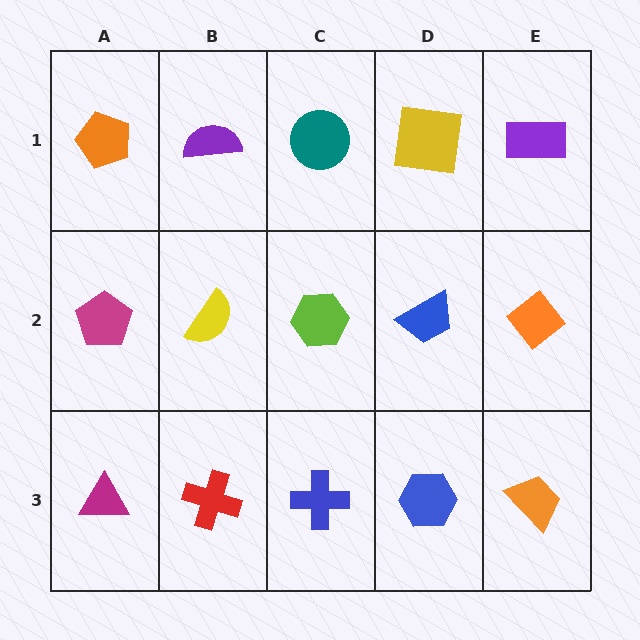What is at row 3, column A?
A magenta triangle.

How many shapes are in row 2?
5 shapes.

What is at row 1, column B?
A purple semicircle.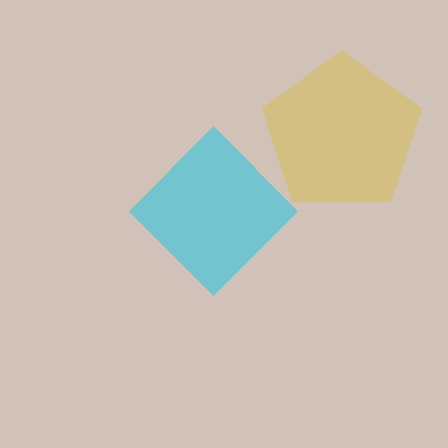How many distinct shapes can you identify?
There are 2 distinct shapes: a yellow pentagon, a cyan diamond.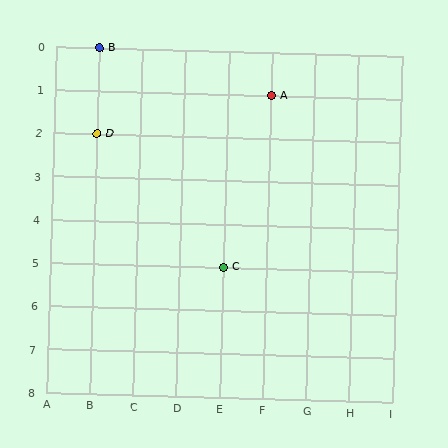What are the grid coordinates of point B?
Point B is at grid coordinates (B, 0).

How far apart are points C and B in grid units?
Points C and B are 3 columns and 5 rows apart (about 5.8 grid units diagonally).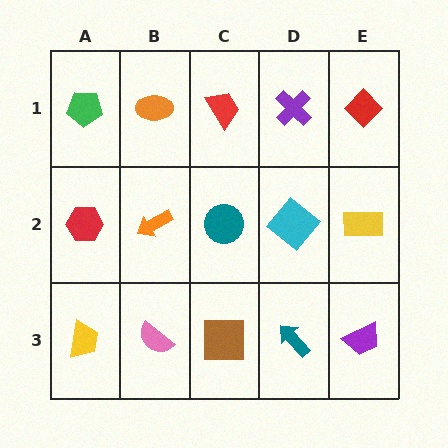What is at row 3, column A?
A yellow trapezoid.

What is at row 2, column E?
A yellow rectangle.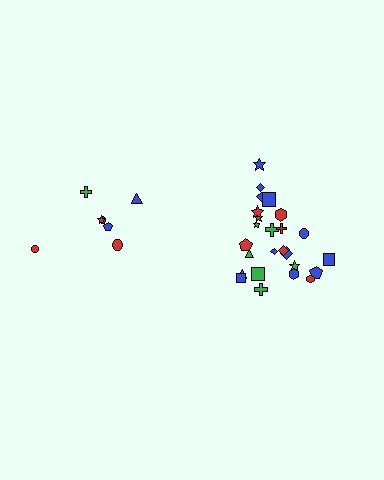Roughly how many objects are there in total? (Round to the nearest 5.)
Roughly 30 objects in total.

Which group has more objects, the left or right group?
The right group.